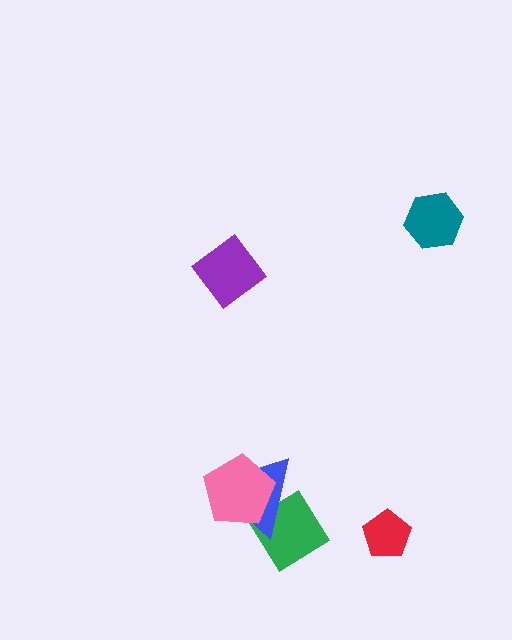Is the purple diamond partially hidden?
No, no other shape covers it.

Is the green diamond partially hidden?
Yes, it is partially covered by another shape.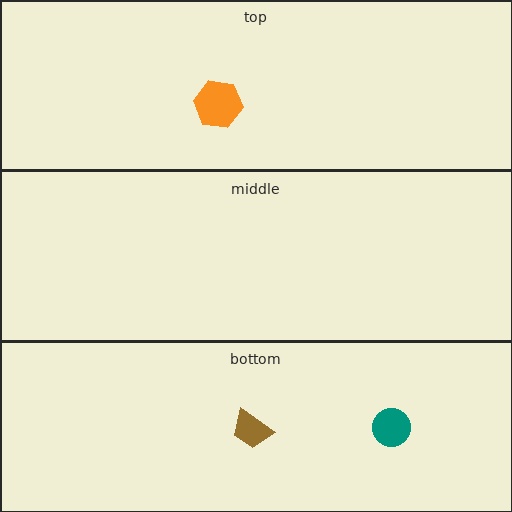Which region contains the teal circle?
The bottom region.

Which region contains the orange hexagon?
The top region.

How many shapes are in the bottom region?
2.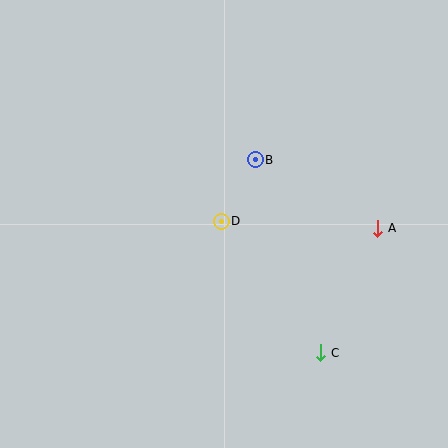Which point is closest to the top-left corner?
Point B is closest to the top-left corner.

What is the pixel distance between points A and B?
The distance between A and B is 141 pixels.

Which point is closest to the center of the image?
Point D at (221, 221) is closest to the center.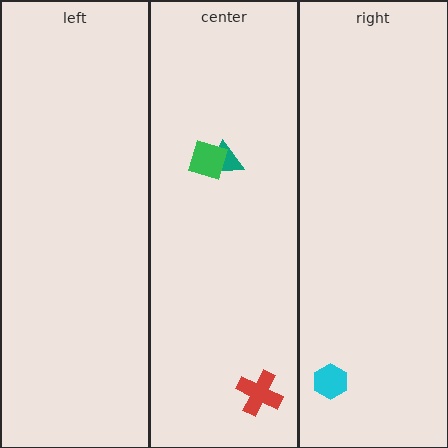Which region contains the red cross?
The center region.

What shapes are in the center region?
The teal triangle, the green square, the red cross.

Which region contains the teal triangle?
The center region.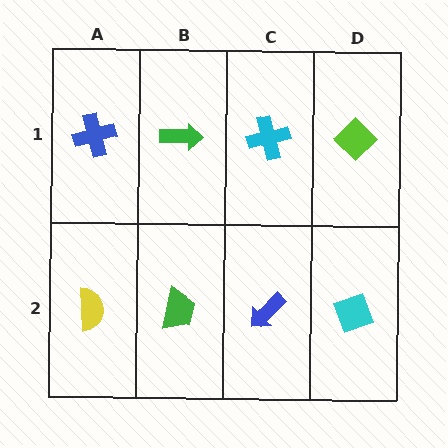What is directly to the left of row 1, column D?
A cyan cross.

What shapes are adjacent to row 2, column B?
A green arrow (row 1, column B), a yellow semicircle (row 2, column A), a blue arrow (row 2, column C).